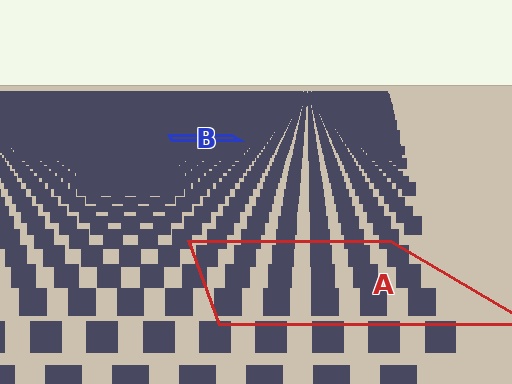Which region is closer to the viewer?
Region A is closer. The texture elements there are larger and more spread out.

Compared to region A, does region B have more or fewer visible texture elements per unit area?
Region B has more texture elements per unit area — they are packed more densely because it is farther away.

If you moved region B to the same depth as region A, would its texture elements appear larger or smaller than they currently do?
They would appear larger. At a closer depth, the same texture elements are projected at a bigger on-screen size.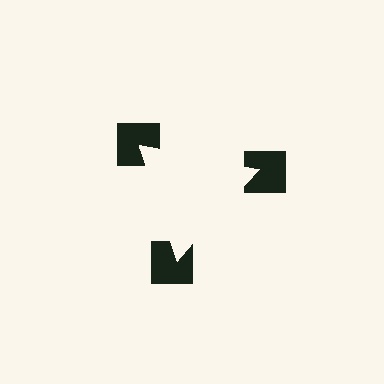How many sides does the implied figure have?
3 sides.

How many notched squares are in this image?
There are 3 — one at each vertex of the illusory triangle.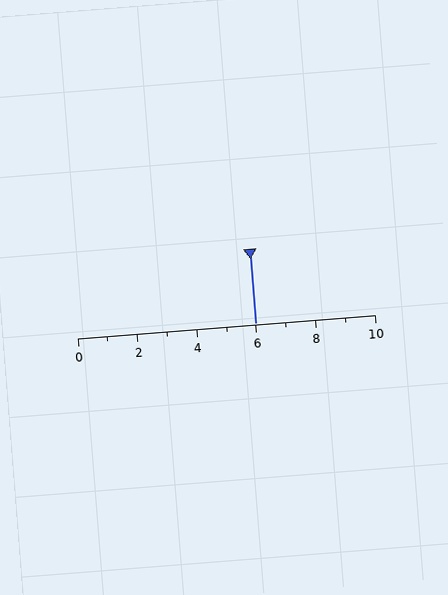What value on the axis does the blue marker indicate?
The marker indicates approximately 6.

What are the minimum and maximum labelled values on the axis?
The axis runs from 0 to 10.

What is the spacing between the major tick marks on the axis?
The major ticks are spaced 2 apart.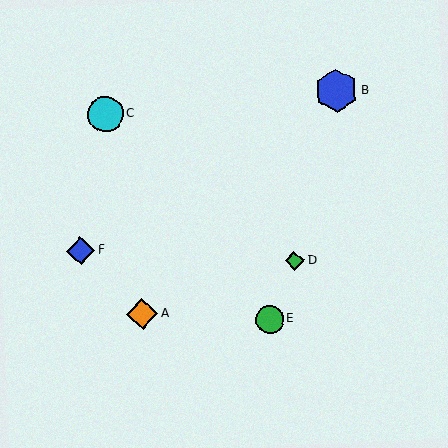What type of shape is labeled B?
Shape B is a blue hexagon.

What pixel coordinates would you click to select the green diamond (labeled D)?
Click at (295, 261) to select the green diamond D.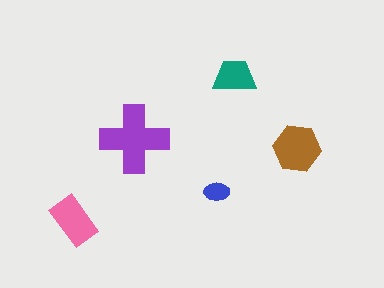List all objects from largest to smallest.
The purple cross, the brown hexagon, the pink rectangle, the teal trapezoid, the blue ellipse.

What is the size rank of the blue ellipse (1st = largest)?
5th.